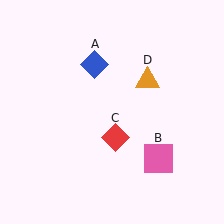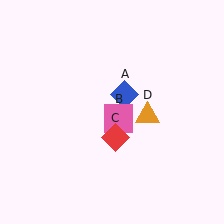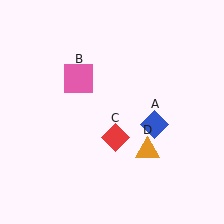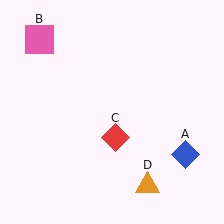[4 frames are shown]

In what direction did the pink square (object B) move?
The pink square (object B) moved up and to the left.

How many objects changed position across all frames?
3 objects changed position: blue diamond (object A), pink square (object B), orange triangle (object D).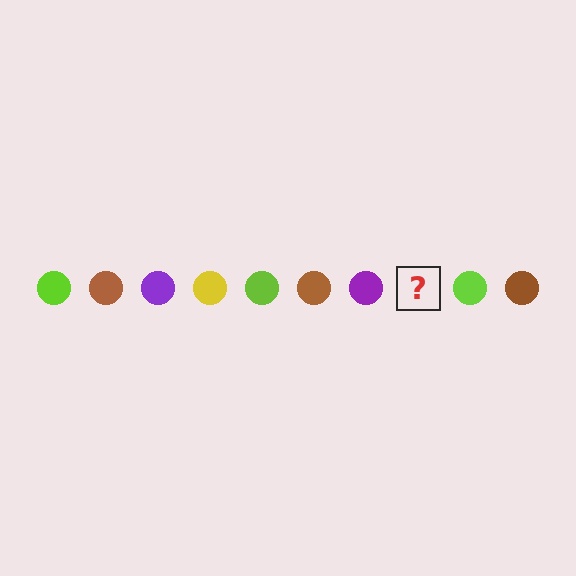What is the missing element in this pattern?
The missing element is a yellow circle.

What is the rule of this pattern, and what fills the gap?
The rule is that the pattern cycles through lime, brown, purple, yellow circles. The gap should be filled with a yellow circle.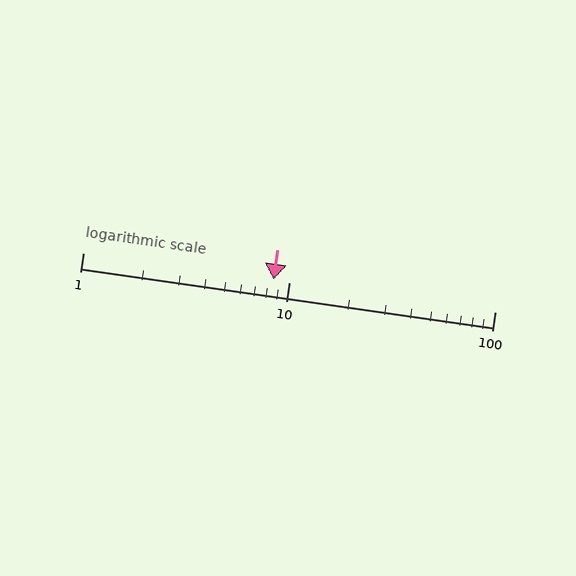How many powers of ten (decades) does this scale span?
The scale spans 2 decades, from 1 to 100.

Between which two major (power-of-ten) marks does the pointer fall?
The pointer is between 1 and 10.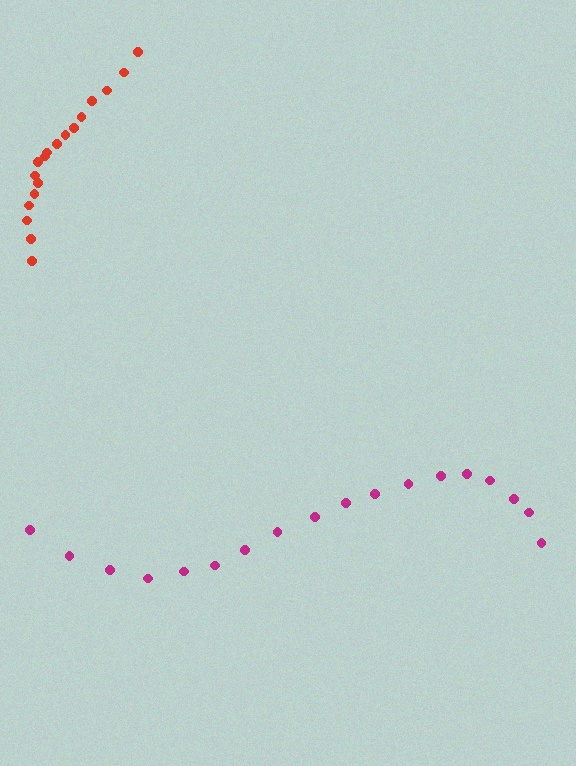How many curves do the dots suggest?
There are 2 distinct paths.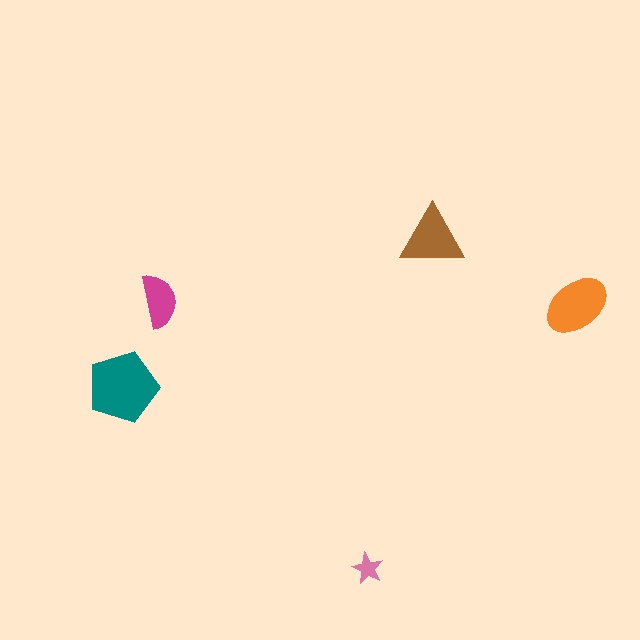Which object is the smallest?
The pink star.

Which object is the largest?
The teal pentagon.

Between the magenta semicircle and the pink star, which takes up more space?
The magenta semicircle.